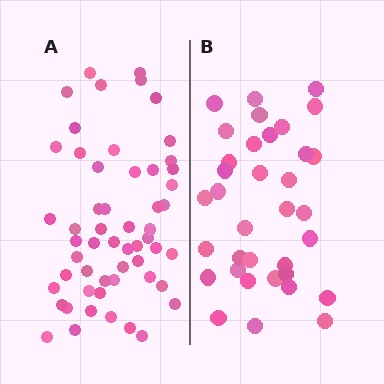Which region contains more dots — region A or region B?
Region A (the left region) has more dots.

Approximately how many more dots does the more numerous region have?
Region A has approximately 20 more dots than region B.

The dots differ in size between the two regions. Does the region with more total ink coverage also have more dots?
No. Region B has more total ink coverage because its dots are larger, but region A actually contains more individual dots. Total area can be misleading — the number of items is what matters here.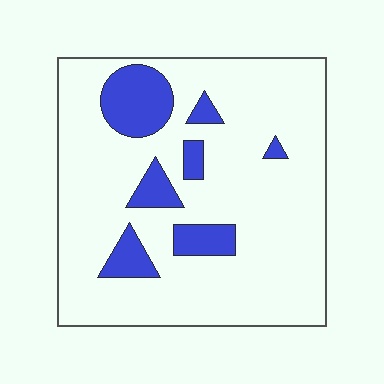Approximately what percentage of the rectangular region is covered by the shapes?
Approximately 15%.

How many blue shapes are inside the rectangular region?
7.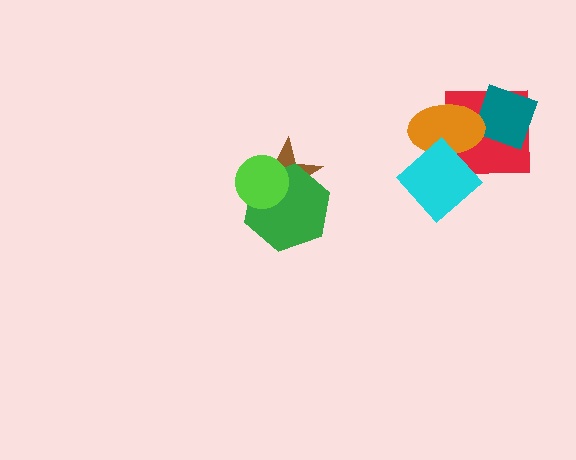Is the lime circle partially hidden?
No, no other shape covers it.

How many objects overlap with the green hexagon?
2 objects overlap with the green hexagon.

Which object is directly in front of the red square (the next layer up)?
The teal square is directly in front of the red square.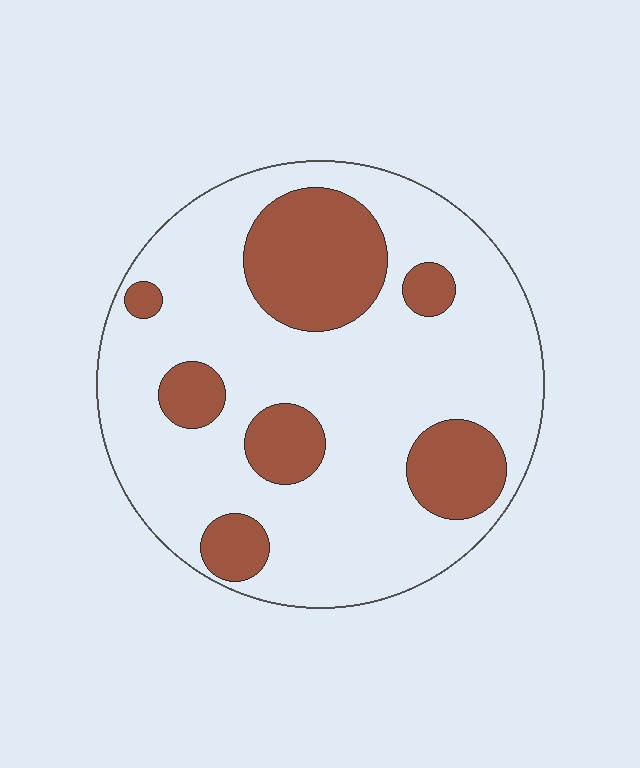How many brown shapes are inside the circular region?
7.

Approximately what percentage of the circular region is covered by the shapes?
Approximately 25%.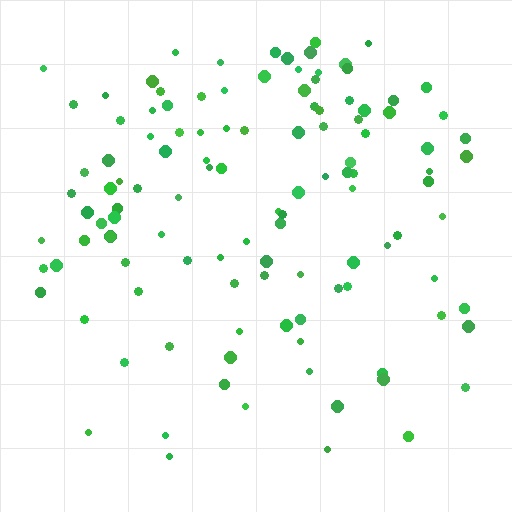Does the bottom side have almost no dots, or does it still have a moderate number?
Still a moderate number, just noticeably fewer than the top.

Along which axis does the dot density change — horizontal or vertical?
Vertical.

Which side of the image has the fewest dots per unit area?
The bottom.